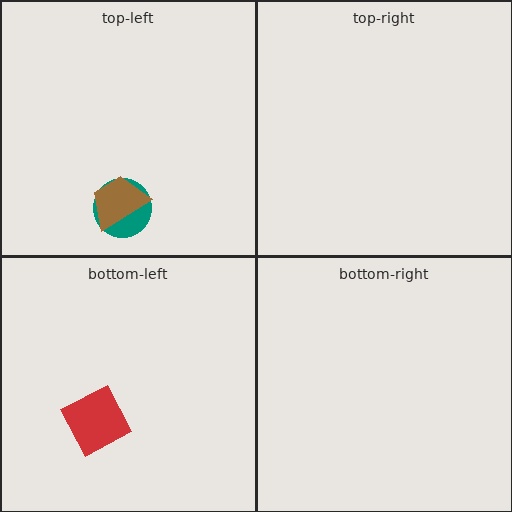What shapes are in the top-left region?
The teal circle, the brown trapezoid.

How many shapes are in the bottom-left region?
1.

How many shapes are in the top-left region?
2.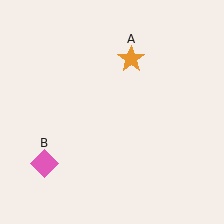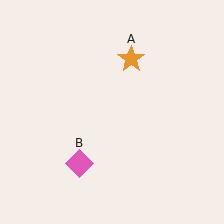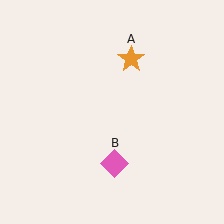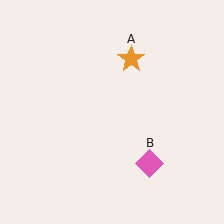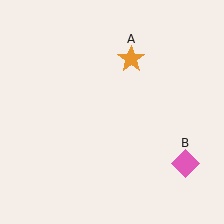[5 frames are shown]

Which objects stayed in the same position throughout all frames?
Orange star (object A) remained stationary.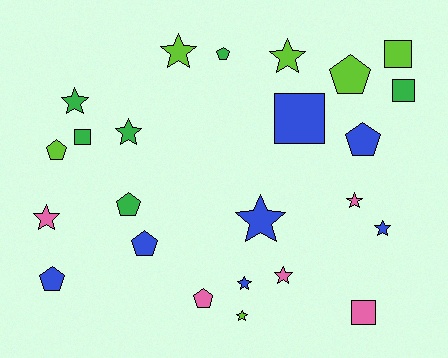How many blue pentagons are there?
There are 3 blue pentagons.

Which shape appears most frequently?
Star, with 11 objects.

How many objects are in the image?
There are 24 objects.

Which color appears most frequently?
Blue, with 7 objects.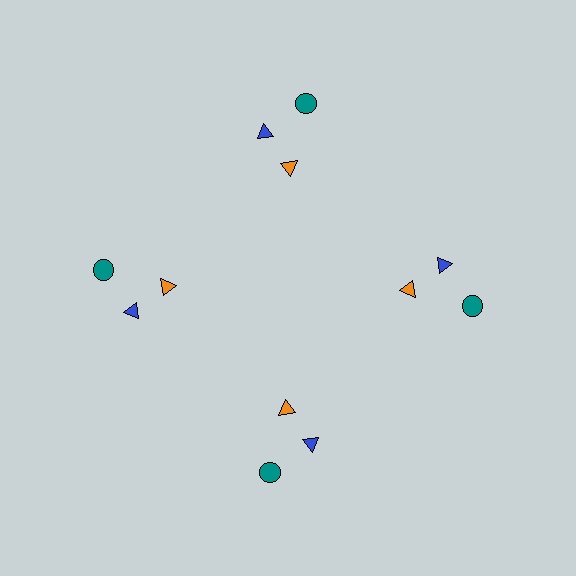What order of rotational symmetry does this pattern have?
This pattern has 4-fold rotational symmetry.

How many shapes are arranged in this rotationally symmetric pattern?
There are 12 shapes, arranged in 4 groups of 3.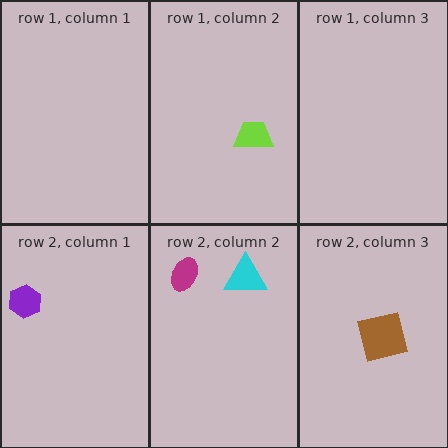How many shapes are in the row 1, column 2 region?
1.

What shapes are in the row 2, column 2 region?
The cyan triangle, the magenta ellipse.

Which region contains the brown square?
The row 2, column 3 region.